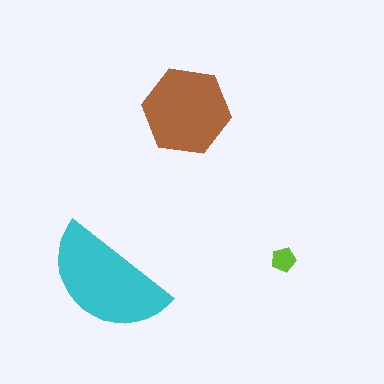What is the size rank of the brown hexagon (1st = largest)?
2nd.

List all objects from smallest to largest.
The lime pentagon, the brown hexagon, the cyan semicircle.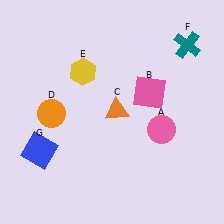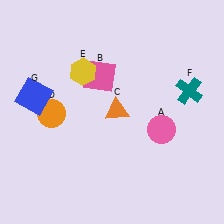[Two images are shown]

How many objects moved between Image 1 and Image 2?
3 objects moved between the two images.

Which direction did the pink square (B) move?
The pink square (B) moved left.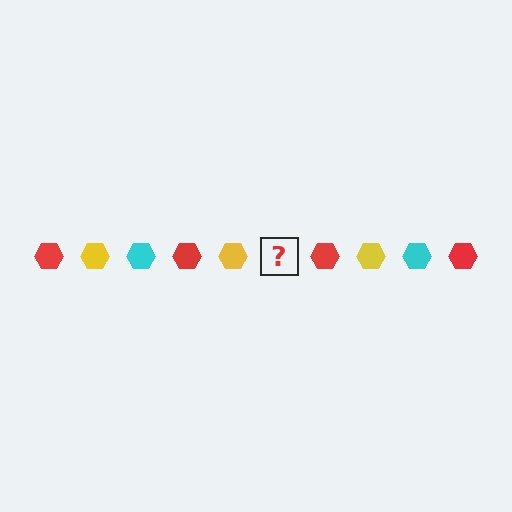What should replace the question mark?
The question mark should be replaced with a cyan hexagon.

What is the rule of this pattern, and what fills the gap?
The rule is that the pattern cycles through red, yellow, cyan hexagons. The gap should be filled with a cyan hexagon.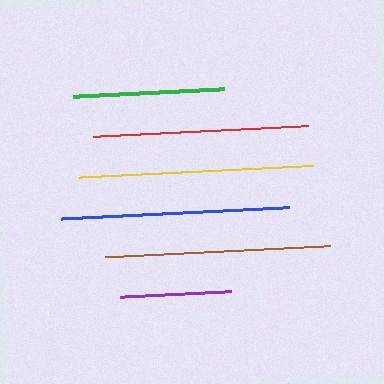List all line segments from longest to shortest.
From longest to shortest: yellow, blue, brown, red, green, purple.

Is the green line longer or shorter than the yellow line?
The yellow line is longer than the green line.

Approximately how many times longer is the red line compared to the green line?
The red line is approximately 1.4 times the length of the green line.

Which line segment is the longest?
The yellow line is the longest at approximately 234 pixels.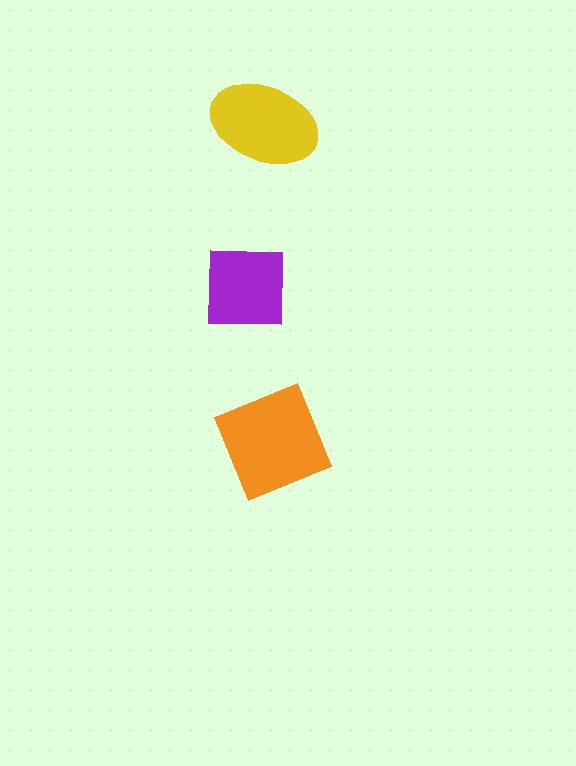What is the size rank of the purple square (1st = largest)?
3rd.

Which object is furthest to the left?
The purple square is leftmost.